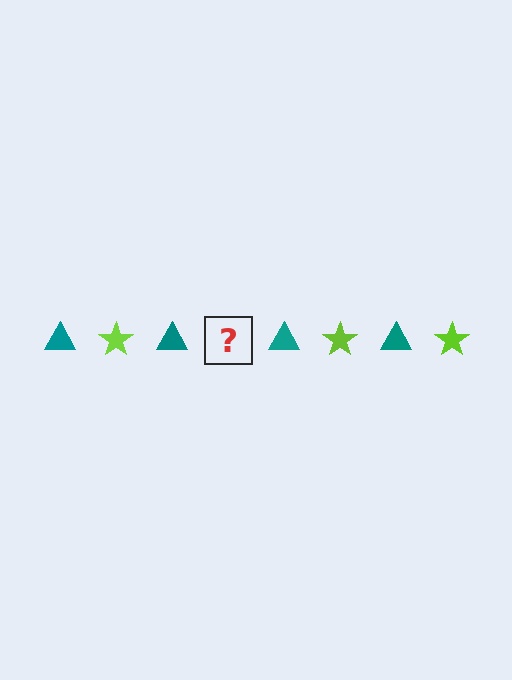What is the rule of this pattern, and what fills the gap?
The rule is that the pattern alternates between teal triangle and lime star. The gap should be filled with a lime star.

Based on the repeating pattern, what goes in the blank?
The blank should be a lime star.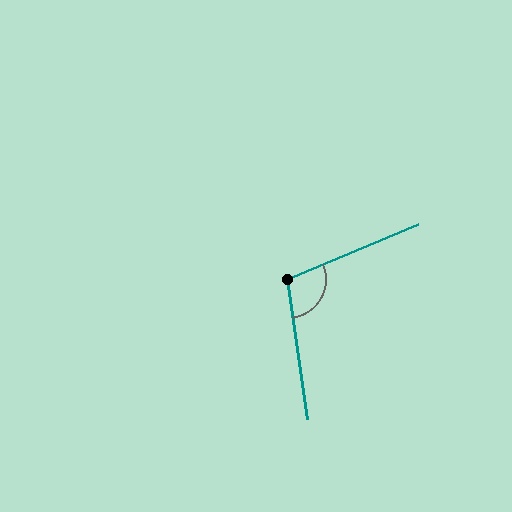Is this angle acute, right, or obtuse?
It is obtuse.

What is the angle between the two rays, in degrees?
Approximately 105 degrees.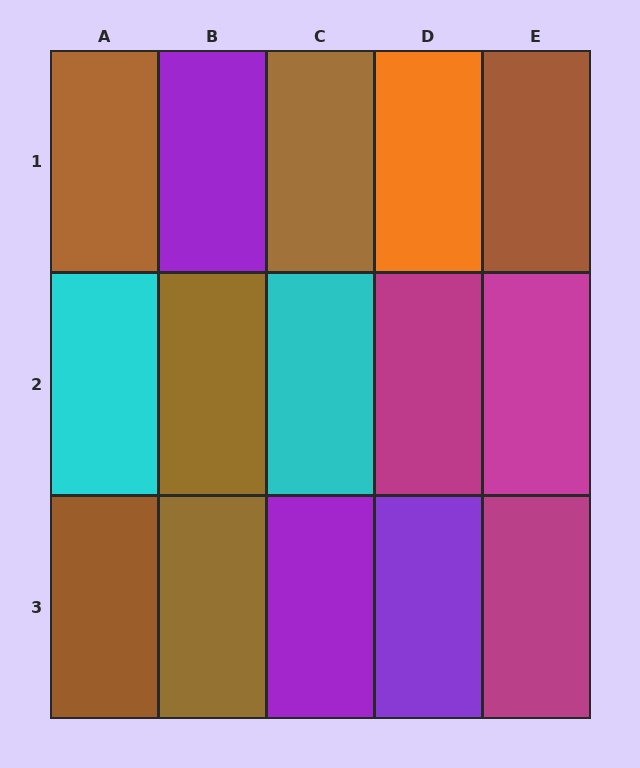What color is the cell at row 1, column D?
Orange.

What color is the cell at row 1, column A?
Brown.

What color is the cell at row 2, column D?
Magenta.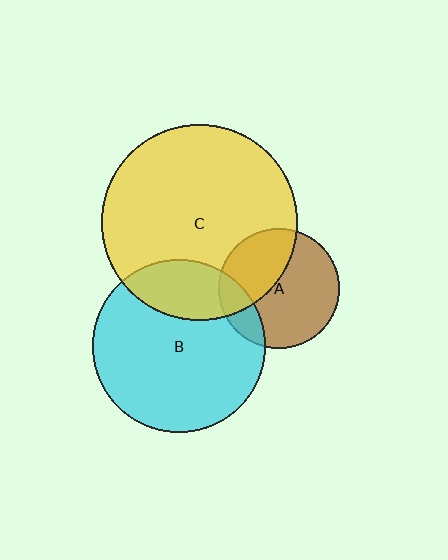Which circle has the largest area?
Circle C (yellow).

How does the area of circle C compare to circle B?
Approximately 1.3 times.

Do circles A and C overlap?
Yes.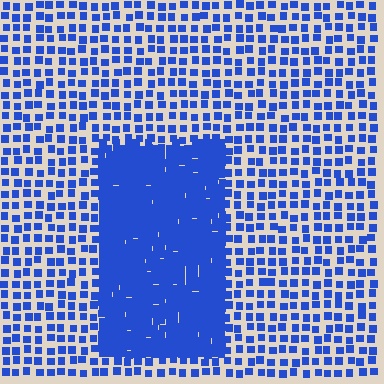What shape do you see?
I see a rectangle.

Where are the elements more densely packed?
The elements are more densely packed inside the rectangle boundary.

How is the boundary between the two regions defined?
The boundary is defined by a change in element density (approximately 2.8x ratio). All elements are the same color, size, and shape.